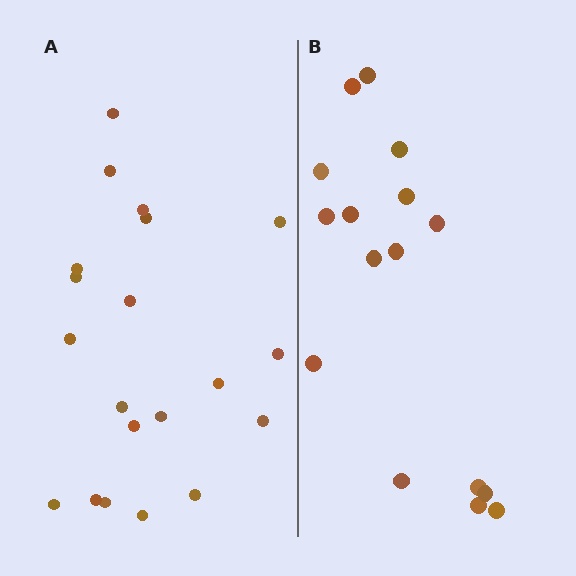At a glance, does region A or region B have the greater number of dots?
Region A (the left region) has more dots.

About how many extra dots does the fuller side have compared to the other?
Region A has about 4 more dots than region B.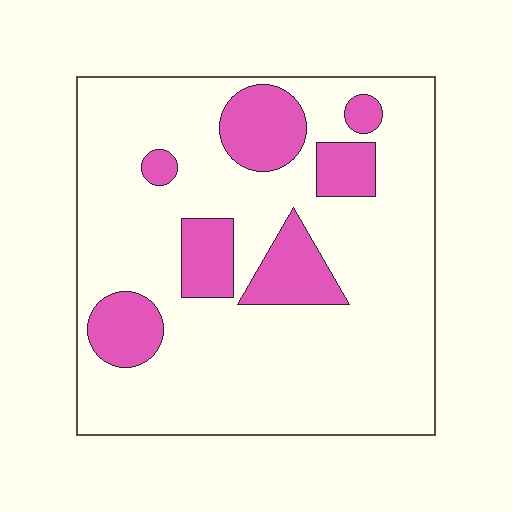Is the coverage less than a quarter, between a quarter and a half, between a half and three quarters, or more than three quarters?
Less than a quarter.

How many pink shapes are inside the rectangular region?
7.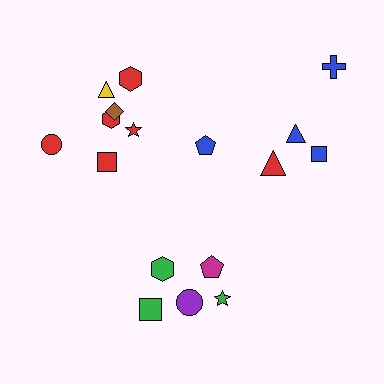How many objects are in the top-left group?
There are 7 objects.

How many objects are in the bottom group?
There are 5 objects.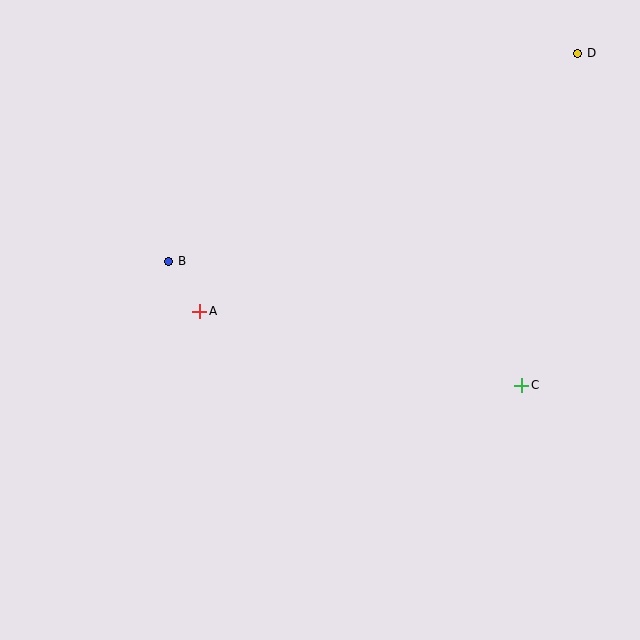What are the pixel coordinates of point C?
Point C is at (522, 385).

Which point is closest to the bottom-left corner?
Point A is closest to the bottom-left corner.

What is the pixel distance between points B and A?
The distance between B and A is 59 pixels.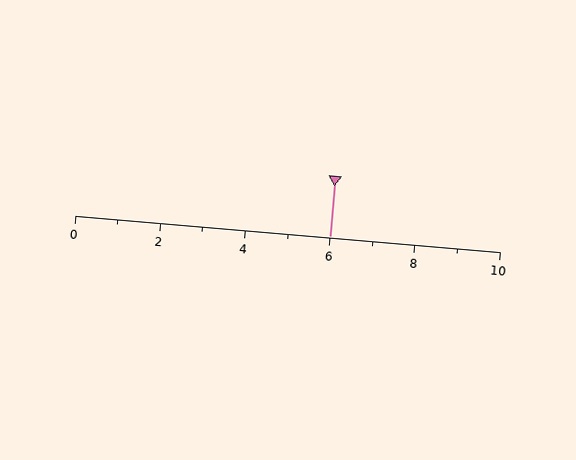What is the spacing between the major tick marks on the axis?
The major ticks are spaced 2 apart.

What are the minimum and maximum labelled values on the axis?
The axis runs from 0 to 10.